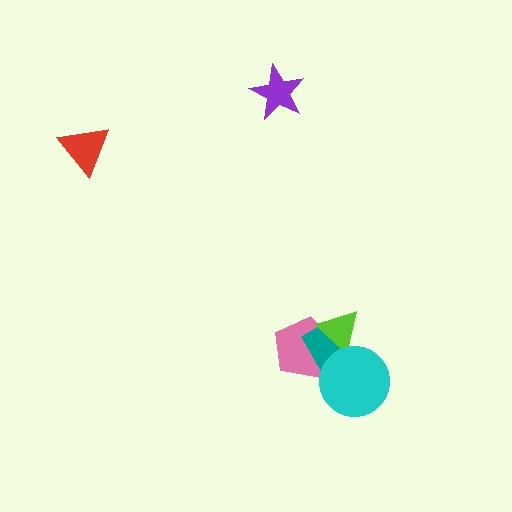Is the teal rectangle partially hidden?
Yes, it is partially covered by another shape.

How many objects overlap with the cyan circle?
2 objects overlap with the cyan circle.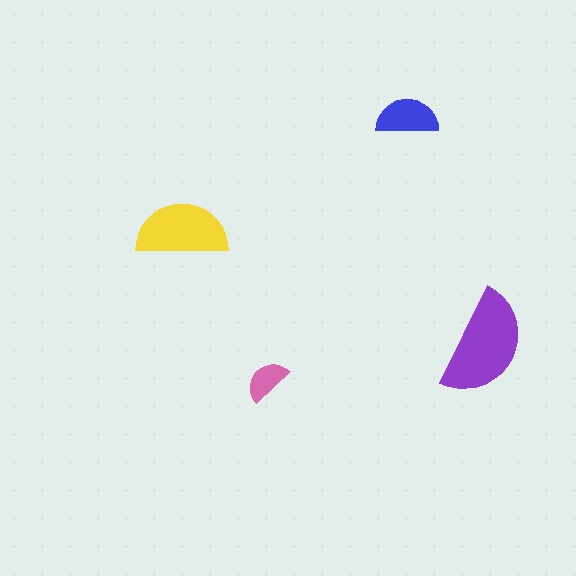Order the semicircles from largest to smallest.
the purple one, the yellow one, the blue one, the pink one.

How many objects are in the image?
There are 4 objects in the image.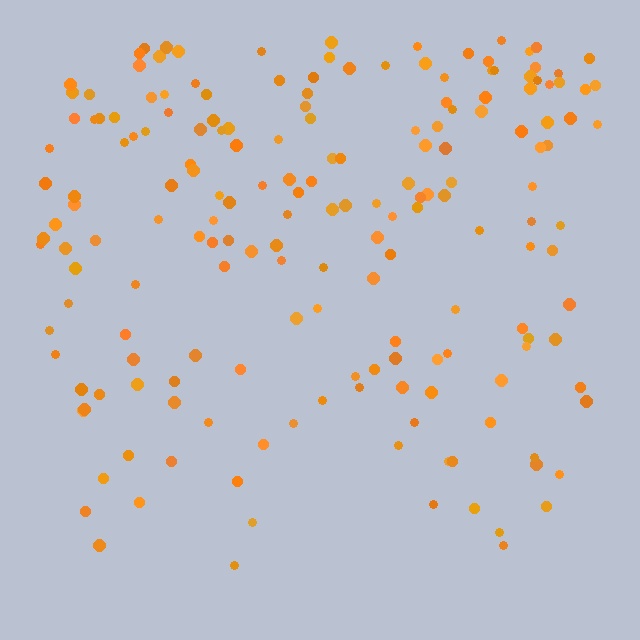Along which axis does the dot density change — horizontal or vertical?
Vertical.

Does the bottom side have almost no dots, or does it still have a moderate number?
Still a moderate number, just noticeably fewer than the top.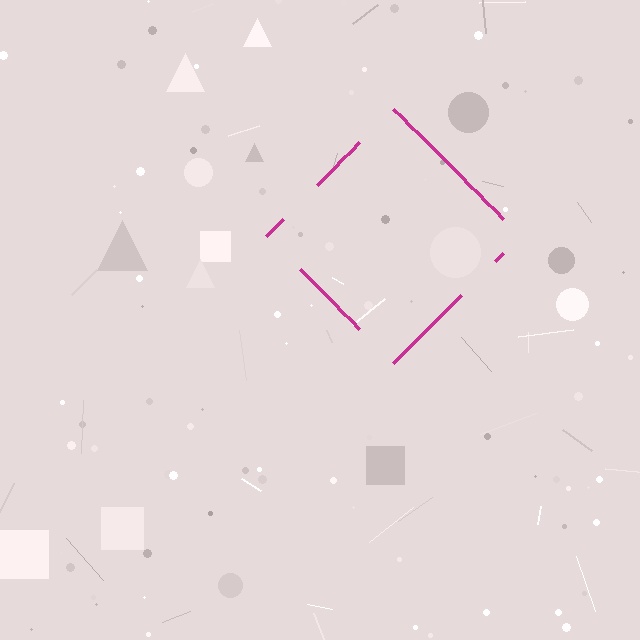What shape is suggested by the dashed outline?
The dashed outline suggests a diamond.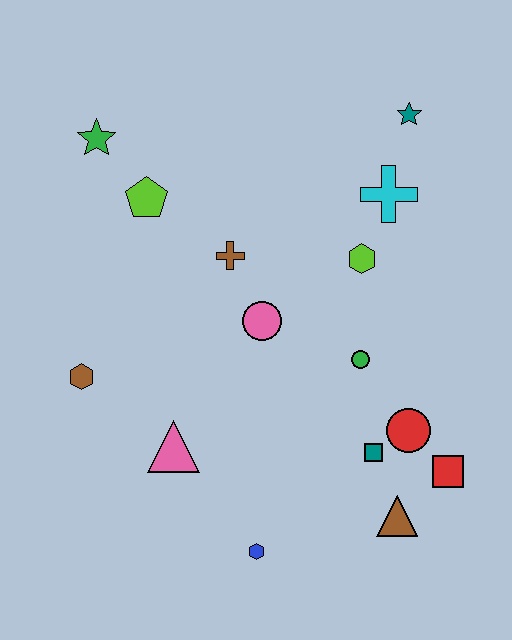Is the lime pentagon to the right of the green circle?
No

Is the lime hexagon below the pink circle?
No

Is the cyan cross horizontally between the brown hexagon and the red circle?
Yes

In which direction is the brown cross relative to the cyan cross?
The brown cross is to the left of the cyan cross.